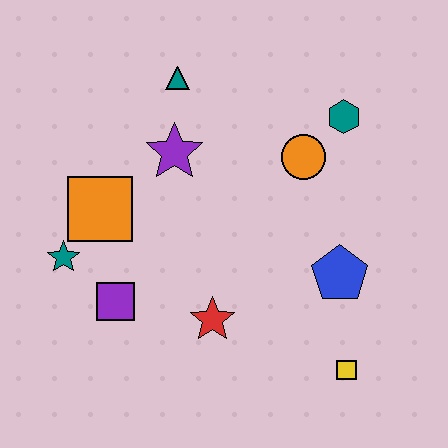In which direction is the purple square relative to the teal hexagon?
The purple square is to the left of the teal hexagon.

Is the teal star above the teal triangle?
No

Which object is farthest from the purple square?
The teal hexagon is farthest from the purple square.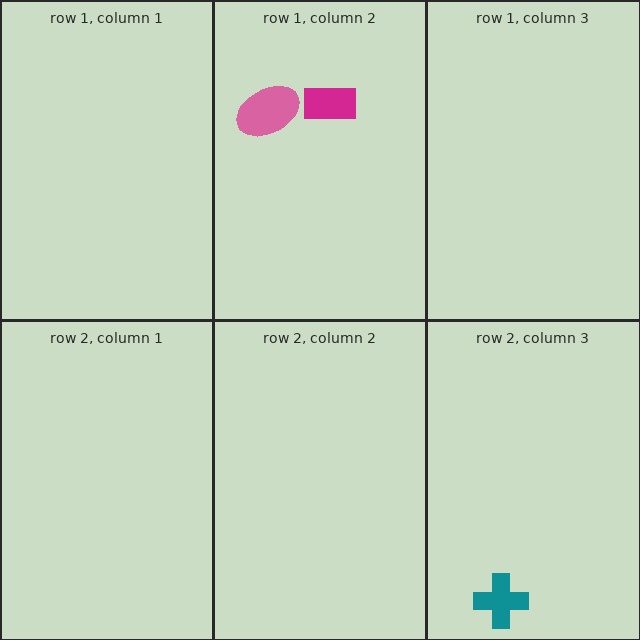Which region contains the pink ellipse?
The row 1, column 2 region.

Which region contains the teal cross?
The row 2, column 3 region.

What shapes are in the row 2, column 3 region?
The teal cross.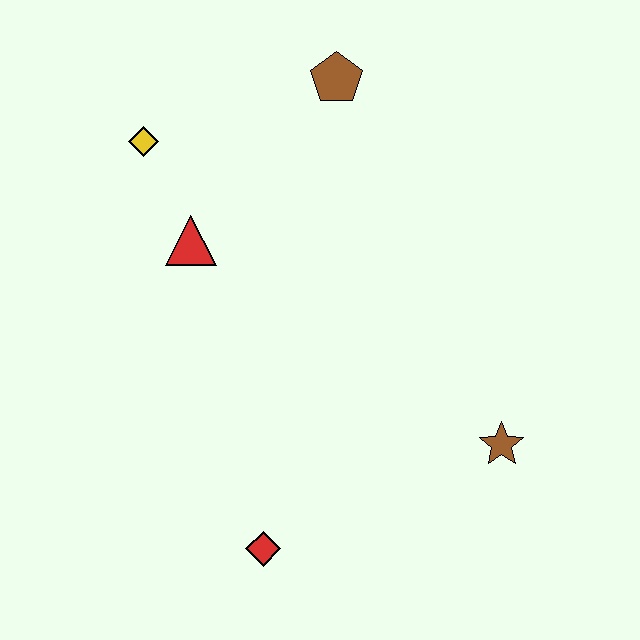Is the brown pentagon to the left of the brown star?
Yes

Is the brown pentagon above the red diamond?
Yes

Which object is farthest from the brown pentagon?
The red diamond is farthest from the brown pentagon.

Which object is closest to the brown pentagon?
The yellow diamond is closest to the brown pentagon.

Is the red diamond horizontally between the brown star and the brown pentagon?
No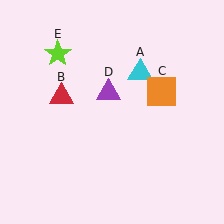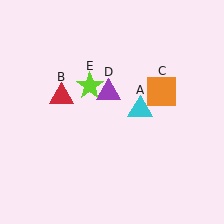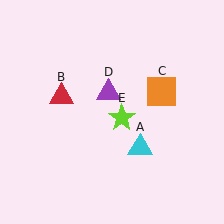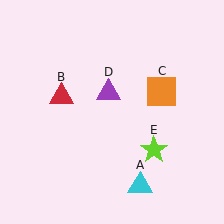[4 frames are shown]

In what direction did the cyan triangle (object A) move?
The cyan triangle (object A) moved down.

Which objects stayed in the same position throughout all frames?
Red triangle (object B) and orange square (object C) and purple triangle (object D) remained stationary.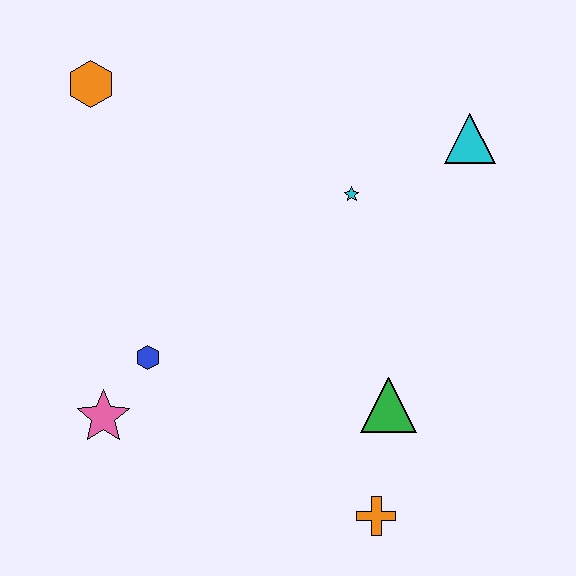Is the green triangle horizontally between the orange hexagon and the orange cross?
No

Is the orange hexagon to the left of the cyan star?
Yes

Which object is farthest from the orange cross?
The orange hexagon is farthest from the orange cross.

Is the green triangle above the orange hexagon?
No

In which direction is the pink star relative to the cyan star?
The pink star is to the left of the cyan star.